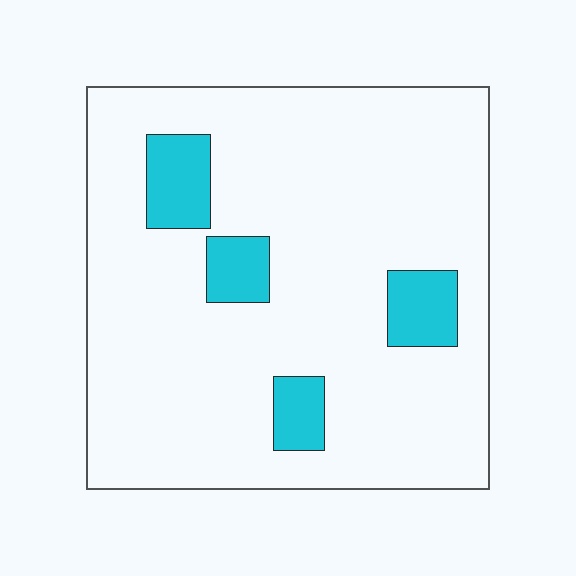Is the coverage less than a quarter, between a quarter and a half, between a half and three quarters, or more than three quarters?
Less than a quarter.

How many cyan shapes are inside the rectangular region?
4.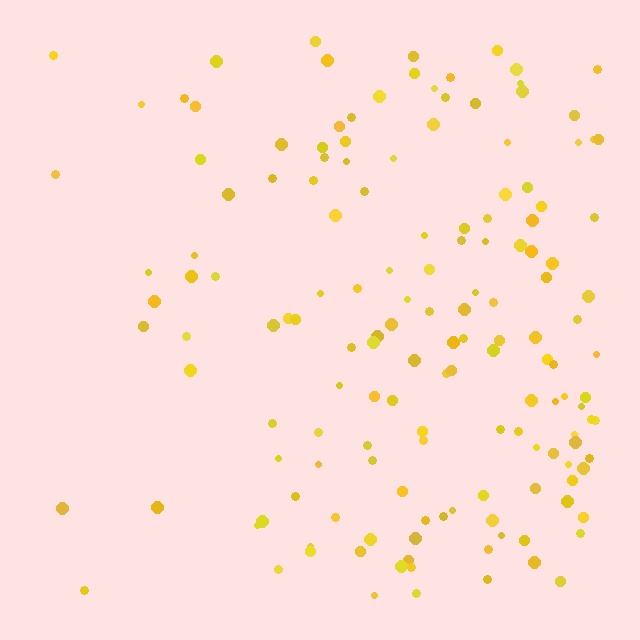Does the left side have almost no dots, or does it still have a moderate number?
Still a moderate number, just noticeably fewer than the right.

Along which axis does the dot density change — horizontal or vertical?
Horizontal.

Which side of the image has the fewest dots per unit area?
The left.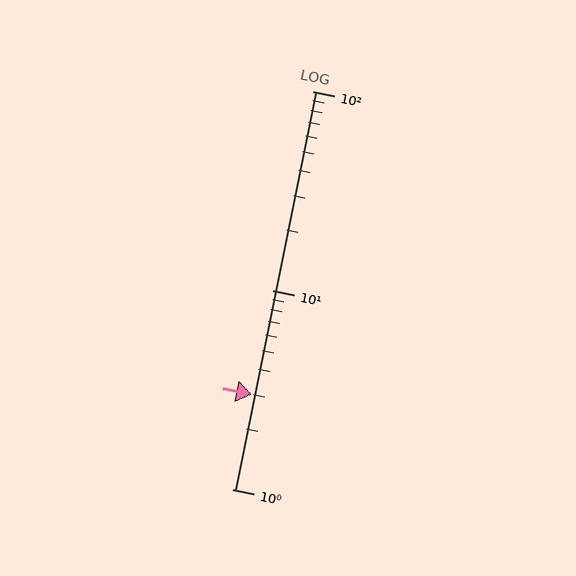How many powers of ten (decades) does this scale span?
The scale spans 2 decades, from 1 to 100.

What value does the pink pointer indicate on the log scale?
The pointer indicates approximately 3.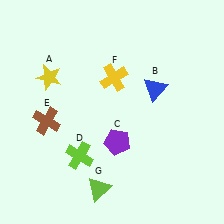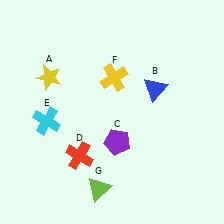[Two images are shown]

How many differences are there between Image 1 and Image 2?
There are 2 differences between the two images.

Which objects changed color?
D changed from lime to red. E changed from brown to cyan.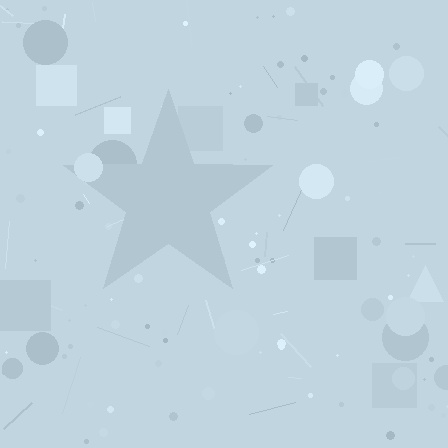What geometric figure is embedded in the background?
A star is embedded in the background.